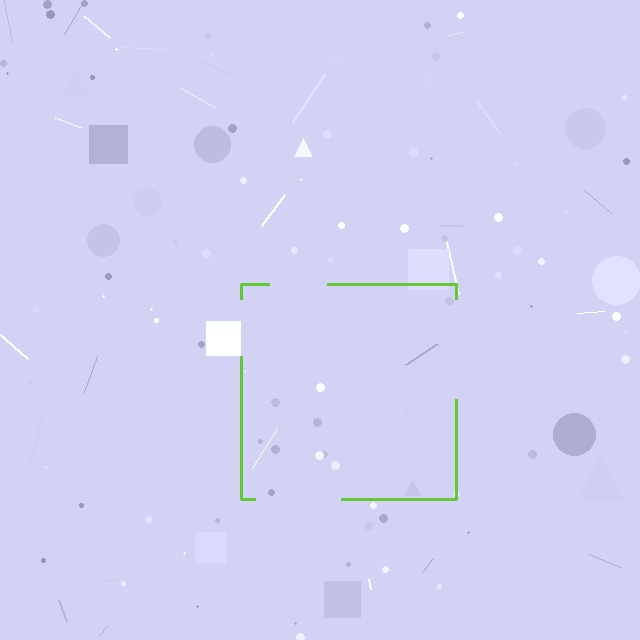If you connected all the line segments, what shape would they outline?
They would outline a square.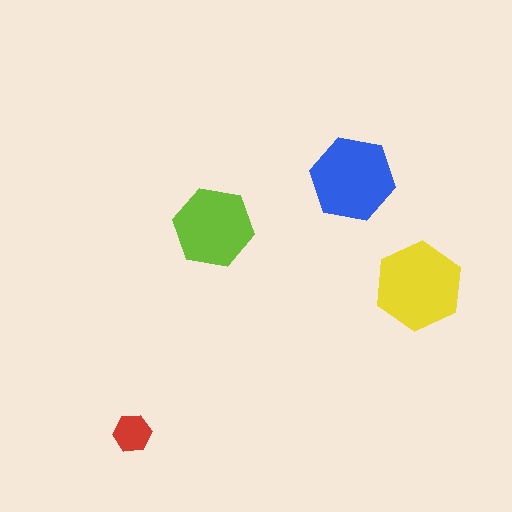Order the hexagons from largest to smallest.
the yellow one, the blue one, the lime one, the red one.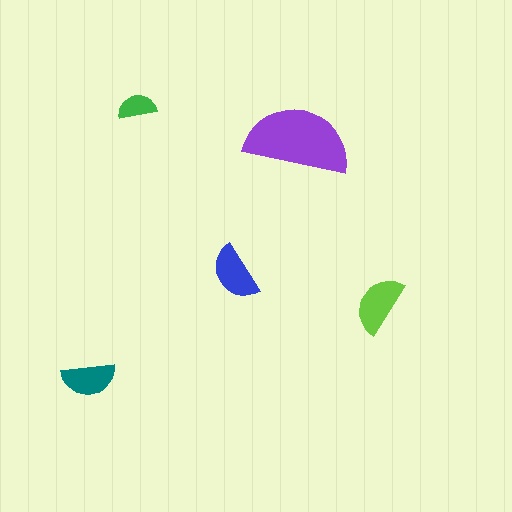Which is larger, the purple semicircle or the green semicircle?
The purple one.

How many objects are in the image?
There are 5 objects in the image.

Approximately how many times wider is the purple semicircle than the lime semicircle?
About 2 times wider.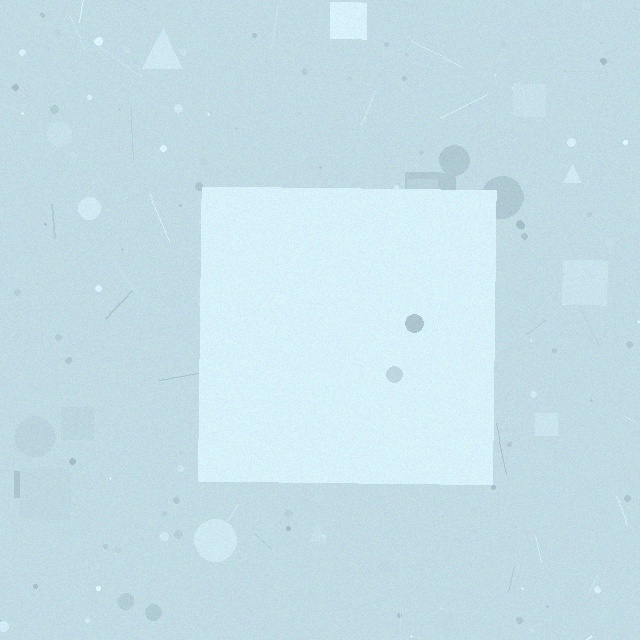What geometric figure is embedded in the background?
A square is embedded in the background.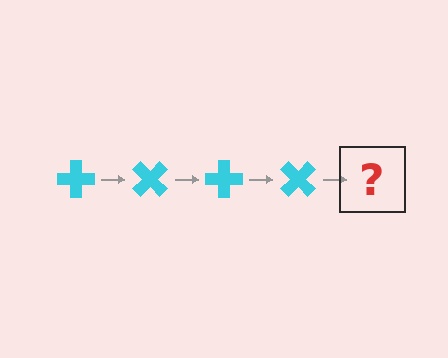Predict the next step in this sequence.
The next step is a cyan cross rotated 180 degrees.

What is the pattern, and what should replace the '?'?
The pattern is that the cross rotates 45 degrees each step. The '?' should be a cyan cross rotated 180 degrees.